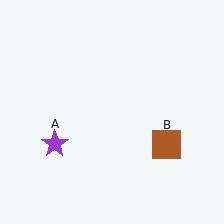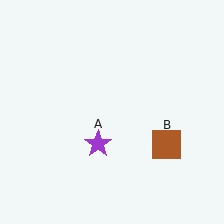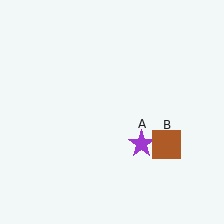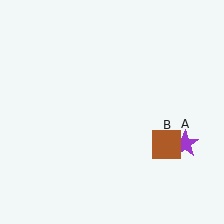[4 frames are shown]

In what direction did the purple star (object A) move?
The purple star (object A) moved right.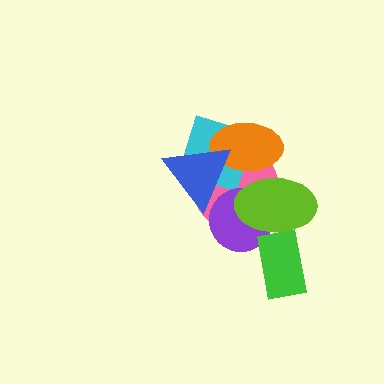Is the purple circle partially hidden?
Yes, it is partially covered by another shape.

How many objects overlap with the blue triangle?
4 objects overlap with the blue triangle.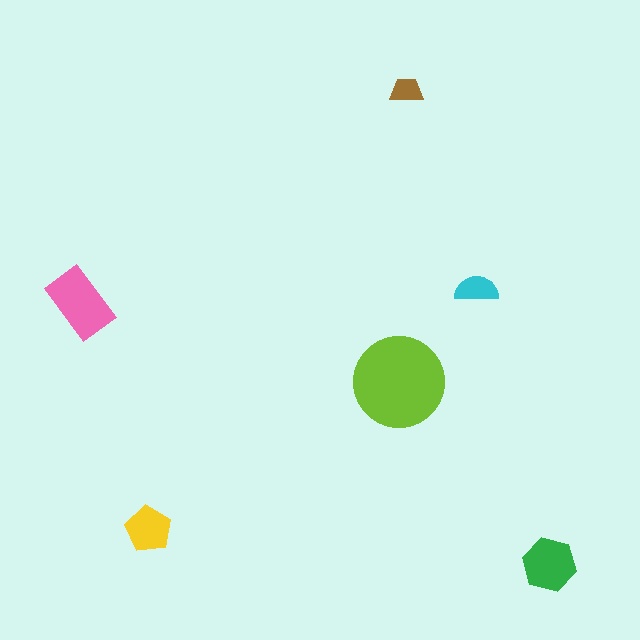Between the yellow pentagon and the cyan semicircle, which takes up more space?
The yellow pentagon.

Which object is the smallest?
The brown trapezoid.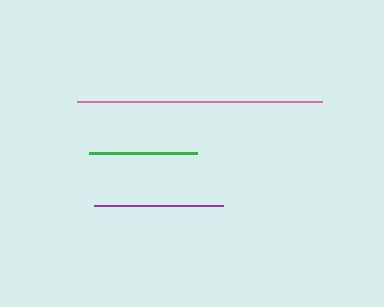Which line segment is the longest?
The pink line is the longest at approximately 245 pixels.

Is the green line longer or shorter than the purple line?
The purple line is longer than the green line.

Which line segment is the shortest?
The green line is the shortest at approximately 108 pixels.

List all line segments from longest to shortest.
From longest to shortest: pink, purple, green.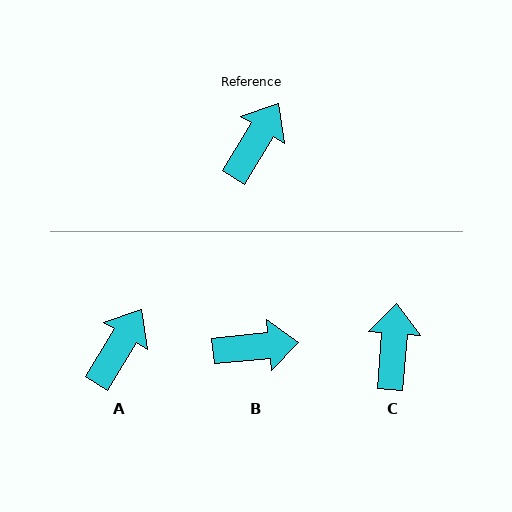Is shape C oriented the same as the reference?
No, it is off by about 27 degrees.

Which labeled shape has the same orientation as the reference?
A.